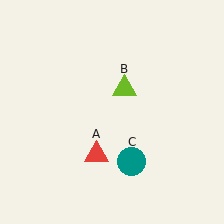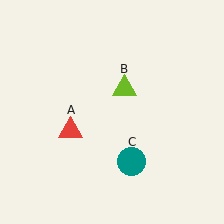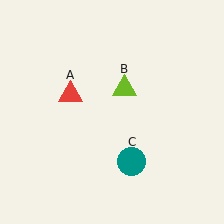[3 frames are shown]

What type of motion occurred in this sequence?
The red triangle (object A) rotated clockwise around the center of the scene.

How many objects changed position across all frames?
1 object changed position: red triangle (object A).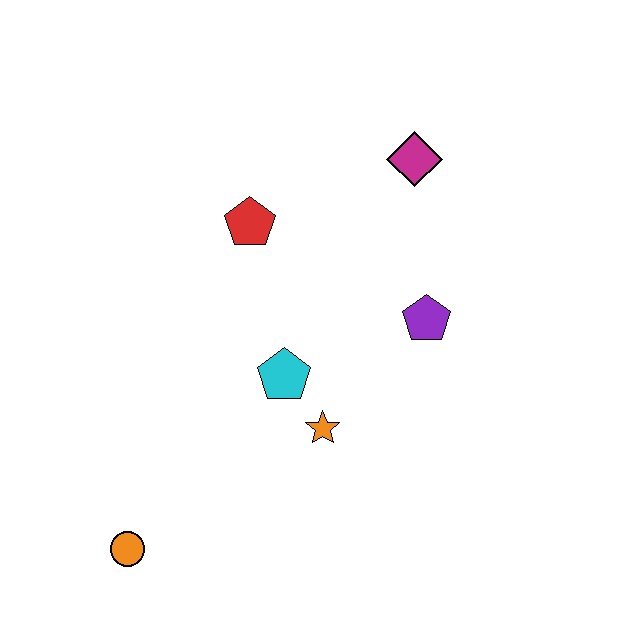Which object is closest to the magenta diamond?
The purple pentagon is closest to the magenta diamond.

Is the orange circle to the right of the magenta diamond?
No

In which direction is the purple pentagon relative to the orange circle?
The purple pentagon is to the right of the orange circle.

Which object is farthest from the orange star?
The magenta diamond is farthest from the orange star.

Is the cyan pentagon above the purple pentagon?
No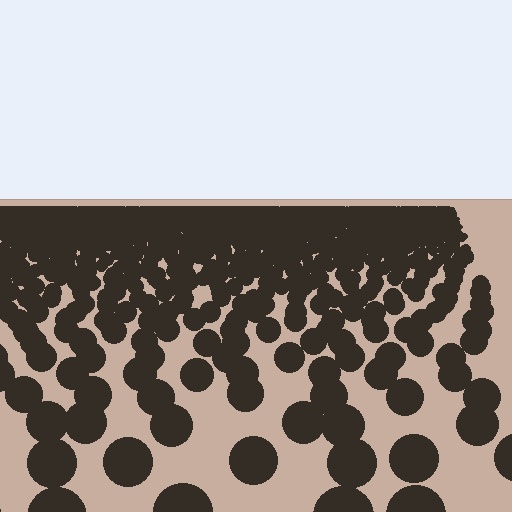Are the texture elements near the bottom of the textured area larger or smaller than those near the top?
Larger. Near the bottom, elements are closer to the viewer and appear at a bigger on-screen size.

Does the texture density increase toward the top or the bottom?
Density increases toward the top.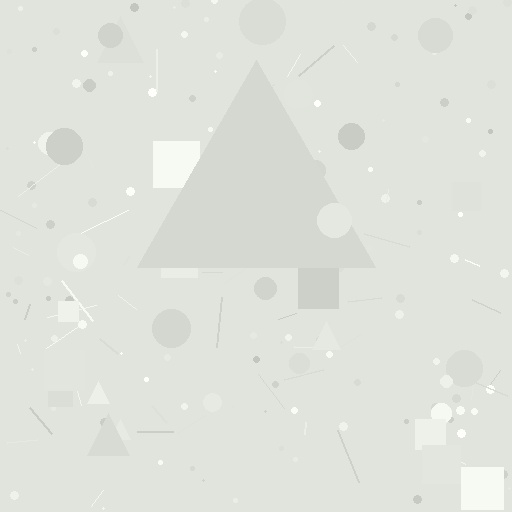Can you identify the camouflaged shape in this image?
The camouflaged shape is a triangle.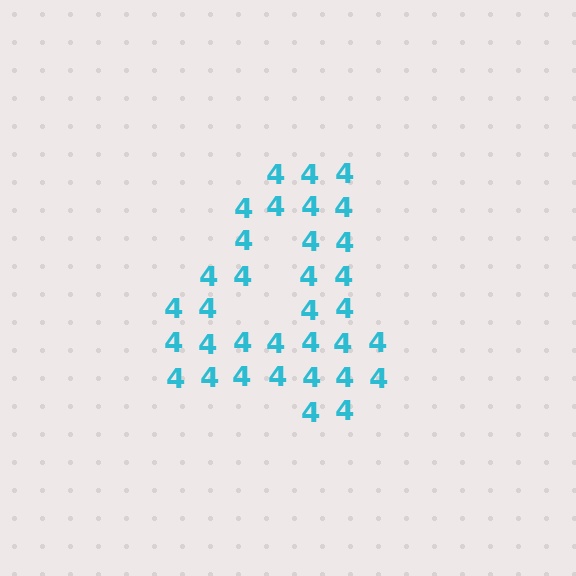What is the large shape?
The large shape is the digit 4.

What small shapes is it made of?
It is made of small digit 4's.